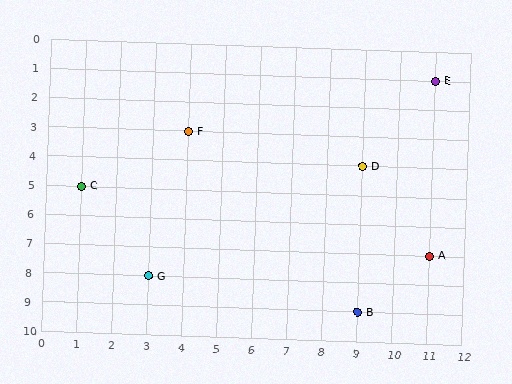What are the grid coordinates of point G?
Point G is at grid coordinates (3, 8).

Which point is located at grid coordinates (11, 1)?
Point E is at (11, 1).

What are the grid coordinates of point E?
Point E is at grid coordinates (11, 1).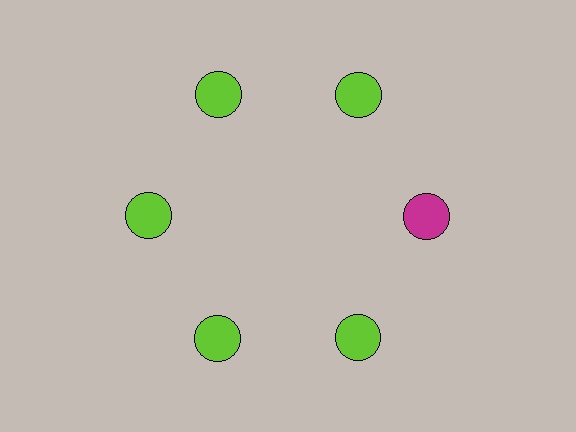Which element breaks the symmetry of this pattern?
The magenta circle at roughly the 3 o'clock position breaks the symmetry. All other shapes are lime circles.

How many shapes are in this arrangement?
There are 6 shapes arranged in a ring pattern.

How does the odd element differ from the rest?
It has a different color: magenta instead of lime.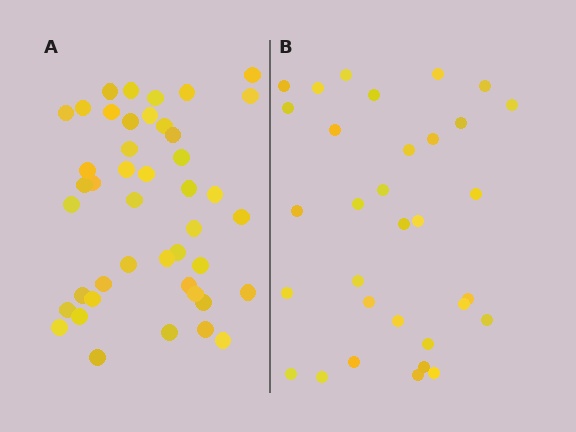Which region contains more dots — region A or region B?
Region A (the left region) has more dots.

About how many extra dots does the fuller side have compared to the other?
Region A has roughly 12 or so more dots than region B.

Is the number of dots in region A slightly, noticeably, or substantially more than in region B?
Region A has noticeably more, but not dramatically so. The ratio is roughly 1.4 to 1.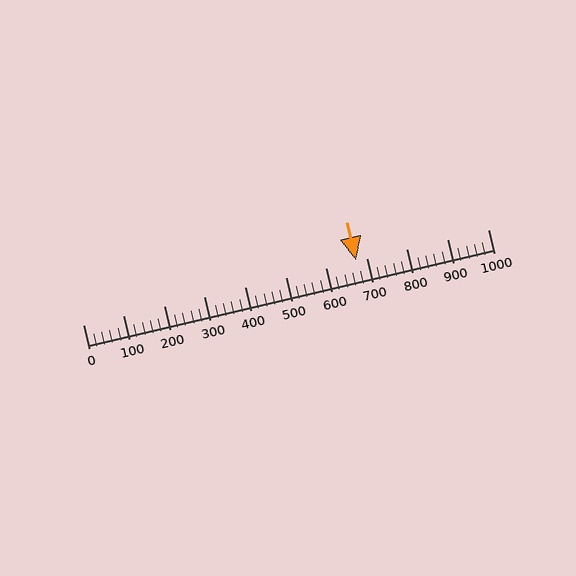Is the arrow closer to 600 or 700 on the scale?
The arrow is closer to 700.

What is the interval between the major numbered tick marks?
The major tick marks are spaced 100 units apart.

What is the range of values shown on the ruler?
The ruler shows values from 0 to 1000.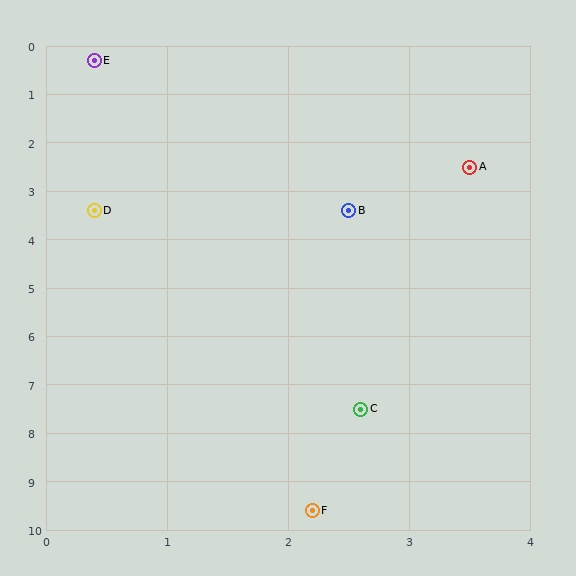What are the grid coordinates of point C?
Point C is at approximately (2.6, 7.5).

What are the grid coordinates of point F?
Point F is at approximately (2.2, 9.6).